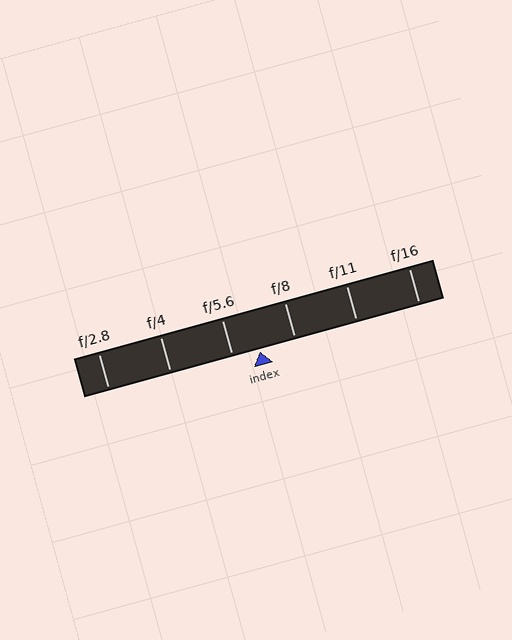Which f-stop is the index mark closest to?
The index mark is closest to f/5.6.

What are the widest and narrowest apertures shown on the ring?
The widest aperture shown is f/2.8 and the narrowest is f/16.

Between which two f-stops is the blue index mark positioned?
The index mark is between f/5.6 and f/8.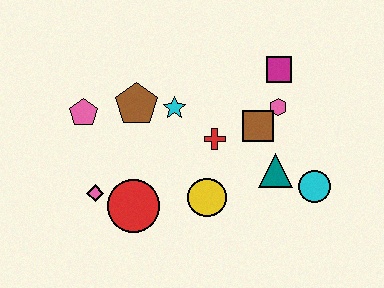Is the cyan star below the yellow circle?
No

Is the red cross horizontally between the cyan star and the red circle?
No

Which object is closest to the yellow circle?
The red cross is closest to the yellow circle.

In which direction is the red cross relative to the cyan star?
The red cross is to the right of the cyan star.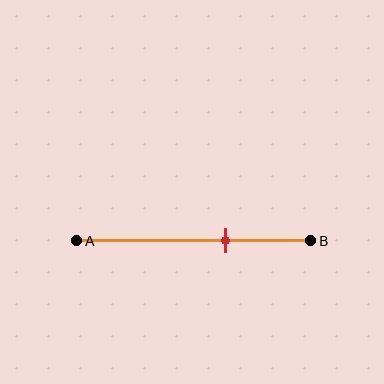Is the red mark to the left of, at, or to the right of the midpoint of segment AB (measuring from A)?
The red mark is to the right of the midpoint of segment AB.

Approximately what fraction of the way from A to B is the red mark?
The red mark is approximately 65% of the way from A to B.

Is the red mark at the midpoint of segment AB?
No, the mark is at about 65% from A, not at the 50% midpoint.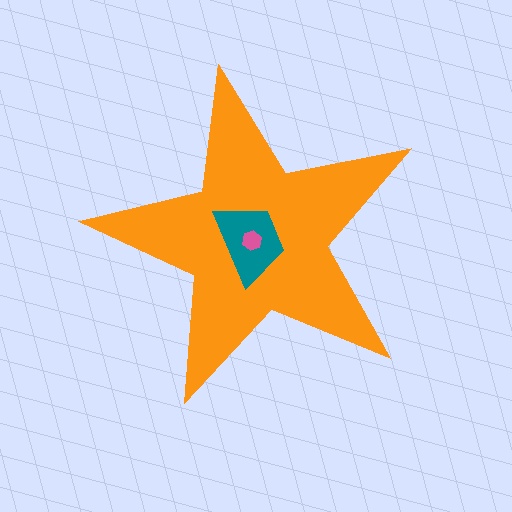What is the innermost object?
The pink hexagon.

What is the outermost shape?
The orange star.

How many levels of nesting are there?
3.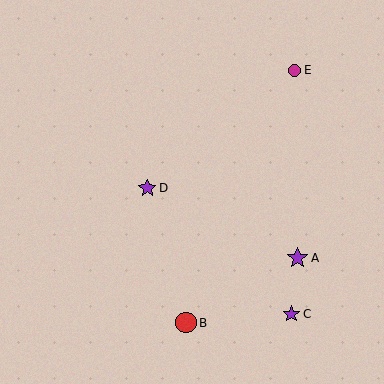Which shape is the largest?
The red circle (labeled B) is the largest.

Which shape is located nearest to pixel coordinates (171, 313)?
The red circle (labeled B) at (186, 323) is nearest to that location.